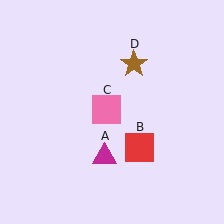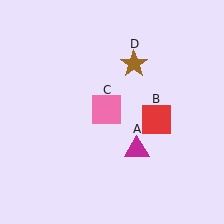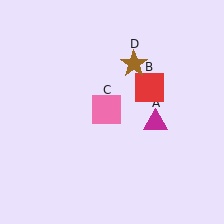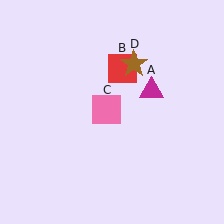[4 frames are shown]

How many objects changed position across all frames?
2 objects changed position: magenta triangle (object A), red square (object B).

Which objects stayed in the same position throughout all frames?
Pink square (object C) and brown star (object D) remained stationary.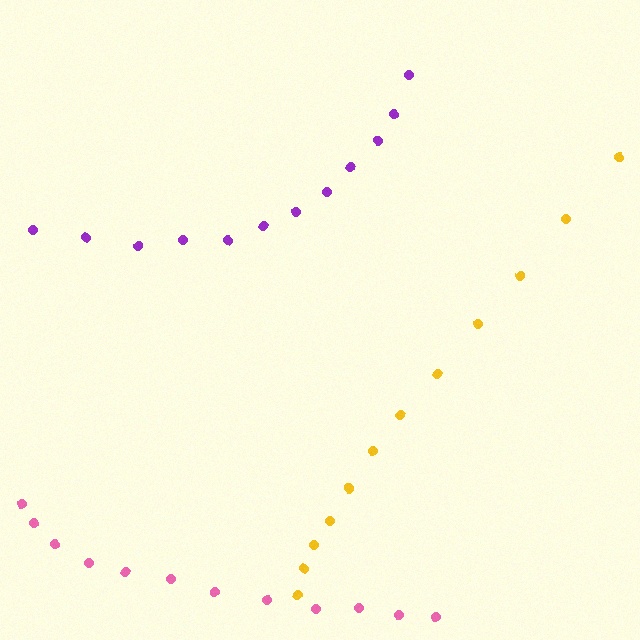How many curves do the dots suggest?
There are 3 distinct paths.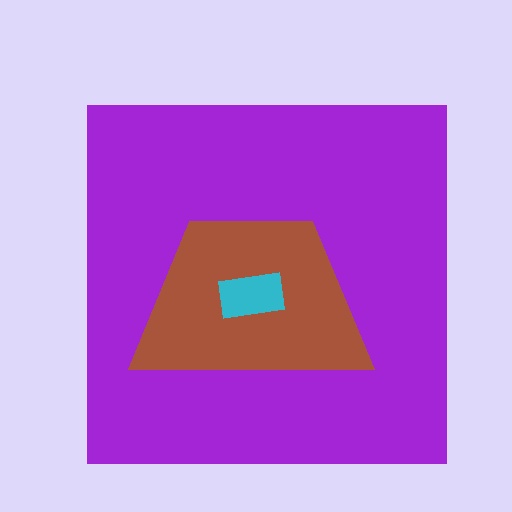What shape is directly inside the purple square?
The brown trapezoid.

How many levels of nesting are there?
3.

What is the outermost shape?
The purple square.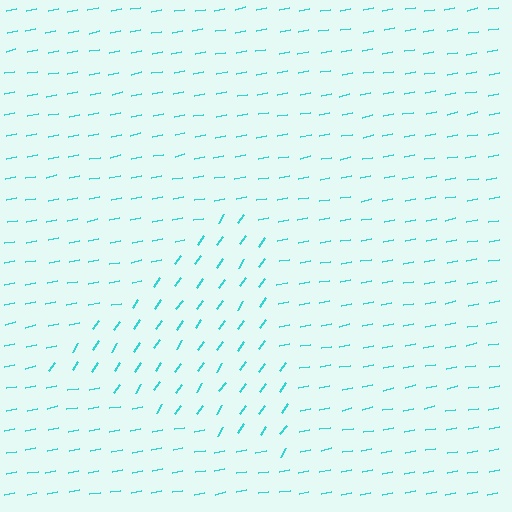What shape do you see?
I see a triangle.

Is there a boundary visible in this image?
Yes, there is a texture boundary formed by a change in line orientation.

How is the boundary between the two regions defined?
The boundary is defined purely by a change in line orientation (approximately 45 degrees difference). All lines are the same color and thickness.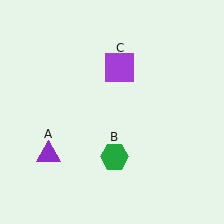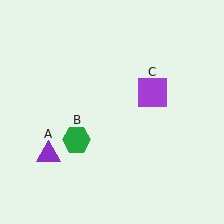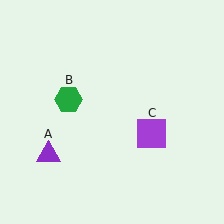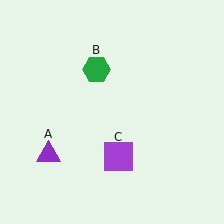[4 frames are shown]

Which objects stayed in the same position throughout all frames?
Purple triangle (object A) remained stationary.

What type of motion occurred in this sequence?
The green hexagon (object B), purple square (object C) rotated clockwise around the center of the scene.